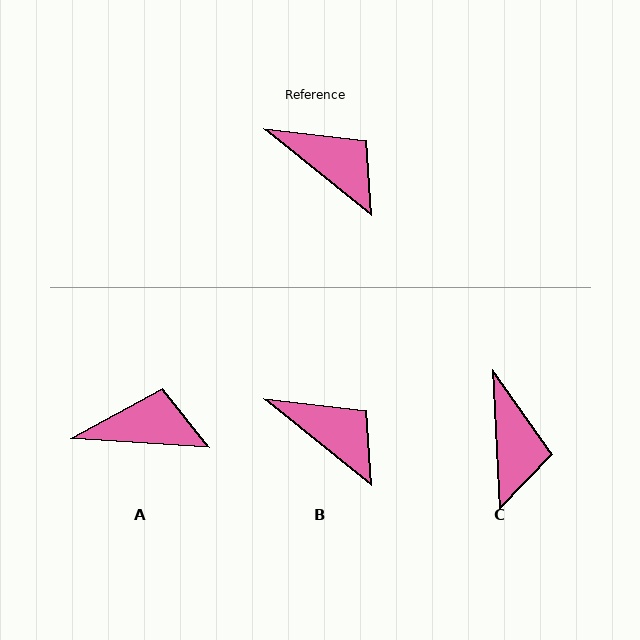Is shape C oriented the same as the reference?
No, it is off by about 48 degrees.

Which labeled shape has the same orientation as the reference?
B.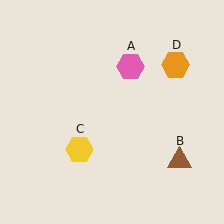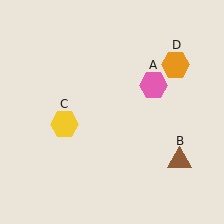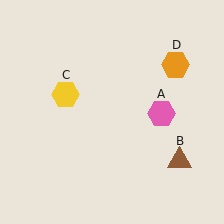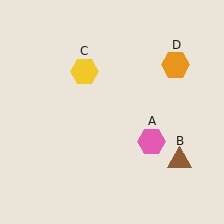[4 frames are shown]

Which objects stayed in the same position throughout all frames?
Brown triangle (object B) and orange hexagon (object D) remained stationary.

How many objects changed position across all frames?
2 objects changed position: pink hexagon (object A), yellow hexagon (object C).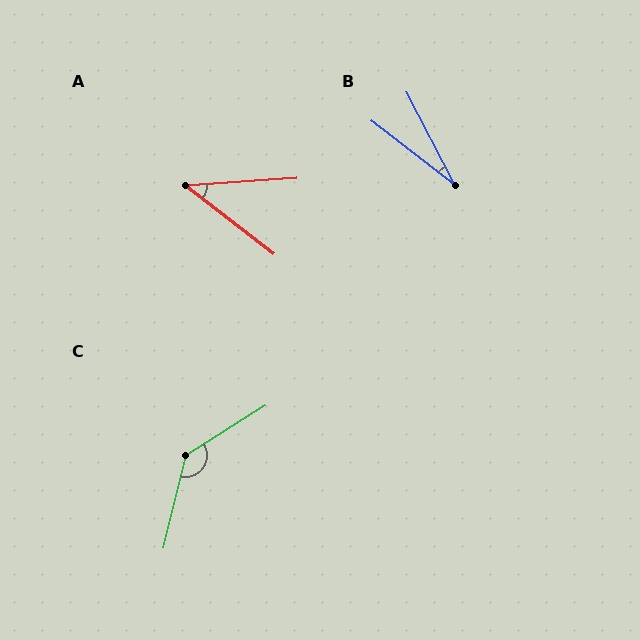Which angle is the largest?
C, at approximately 136 degrees.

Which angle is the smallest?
B, at approximately 25 degrees.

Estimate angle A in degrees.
Approximately 42 degrees.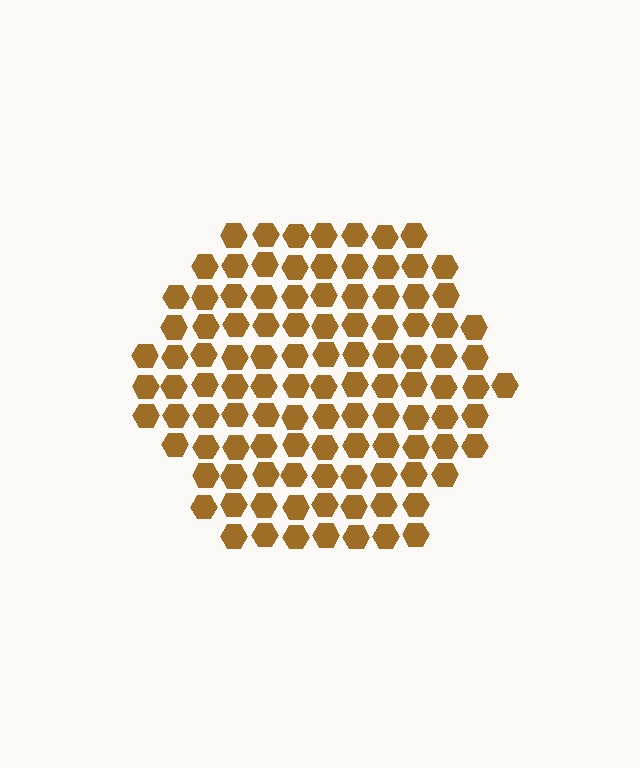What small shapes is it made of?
It is made of small hexagons.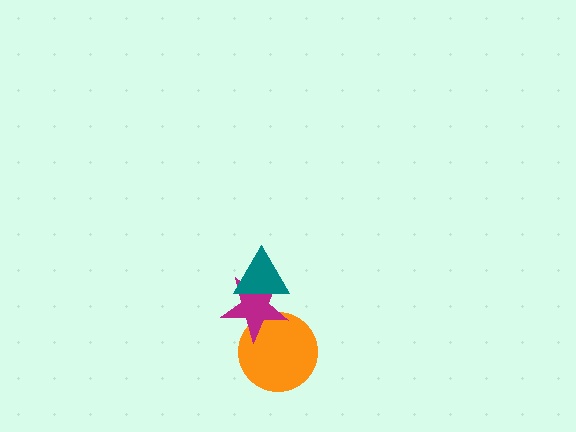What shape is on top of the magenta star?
The teal triangle is on top of the magenta star.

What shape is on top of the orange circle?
The magenta star is on top of the orange circle.